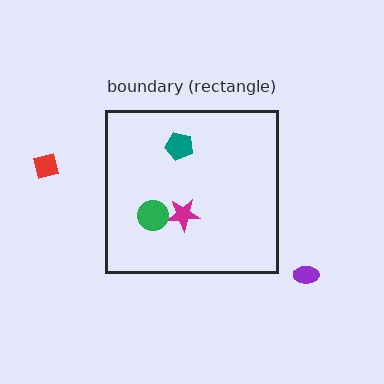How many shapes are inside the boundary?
3 inside, 2 outside.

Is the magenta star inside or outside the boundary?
Inside.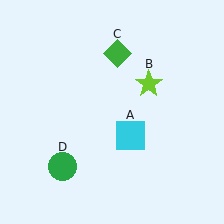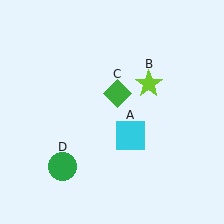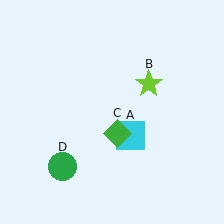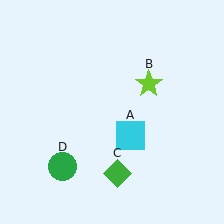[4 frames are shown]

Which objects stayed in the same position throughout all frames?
Cyan square (object A) and lime star (object B) and green circle (object D) remained stationary.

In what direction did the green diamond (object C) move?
The green diamond (object C) moved down.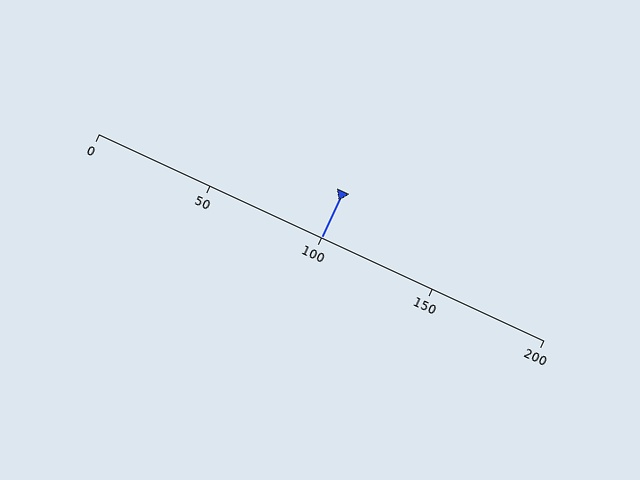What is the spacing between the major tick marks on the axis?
The major ticks are spaced 50 apart.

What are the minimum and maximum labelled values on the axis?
The axis runs from 0 to 200.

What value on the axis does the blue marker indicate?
The marker indicates approximately 100.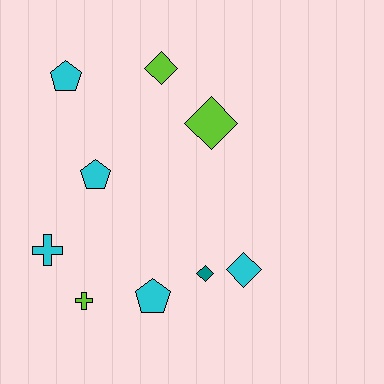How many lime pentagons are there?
There are no lime pentagons.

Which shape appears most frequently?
Diamond, with 4 objects.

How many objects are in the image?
There are 9 objects.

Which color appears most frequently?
Cyan, with 5 objects.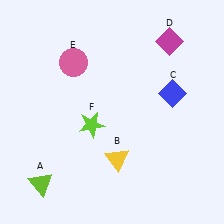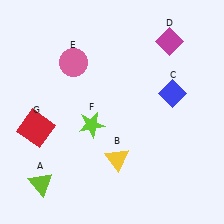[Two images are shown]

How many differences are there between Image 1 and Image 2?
There is 1 difference between the two images.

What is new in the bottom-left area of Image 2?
A red square (G) was added in the bottom-left area of Image 2.